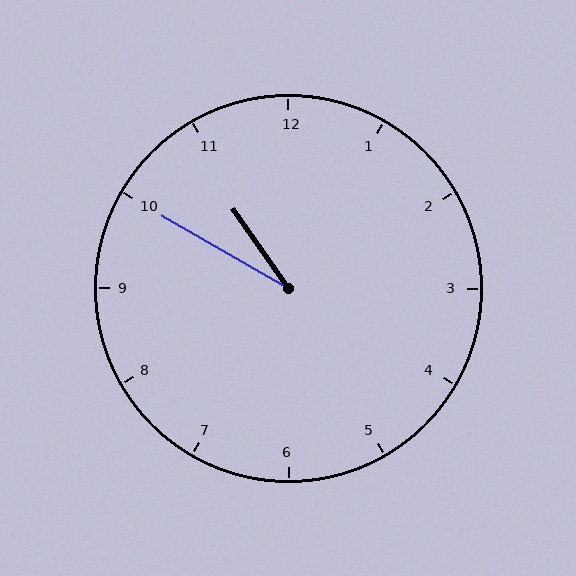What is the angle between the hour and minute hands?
Approximately 25 degrees.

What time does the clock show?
10:50.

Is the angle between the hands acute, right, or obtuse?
It is acute.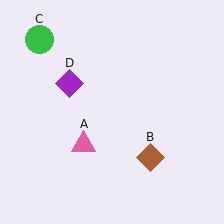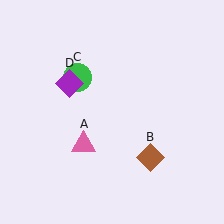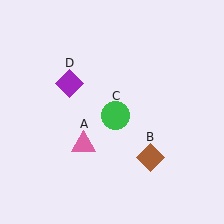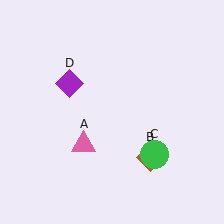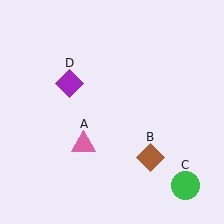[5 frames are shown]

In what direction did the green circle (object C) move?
The green circle (object C) moved down and to the right.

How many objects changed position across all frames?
1 object changed position: green circle (object C).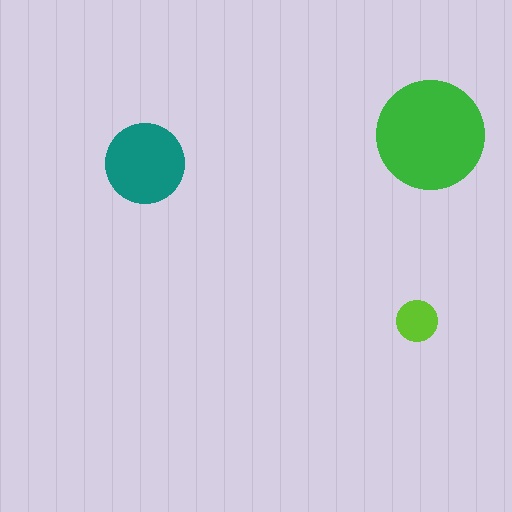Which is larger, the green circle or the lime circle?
The green one.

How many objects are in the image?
There are 3 objects in the image.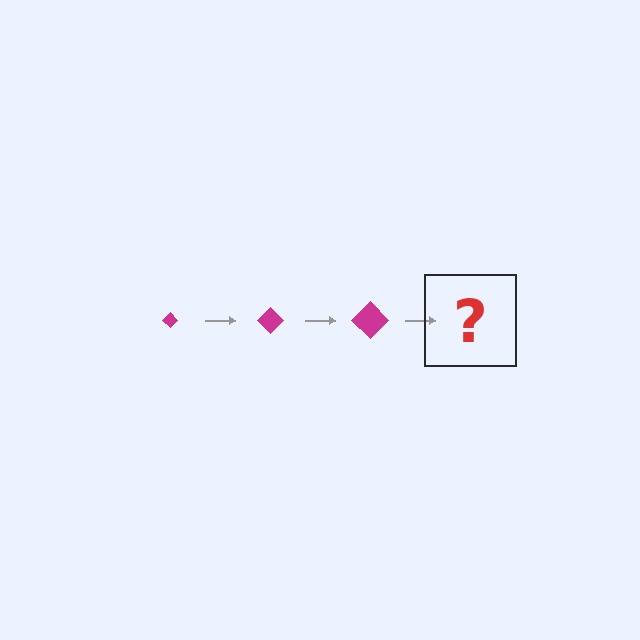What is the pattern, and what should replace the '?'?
The pattern is that the diamond gets progressively larger each step. The '?' should be a magenta diamond, larger than the previous one.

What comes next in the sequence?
The next element should be a magenta diamond, larger than the previous one.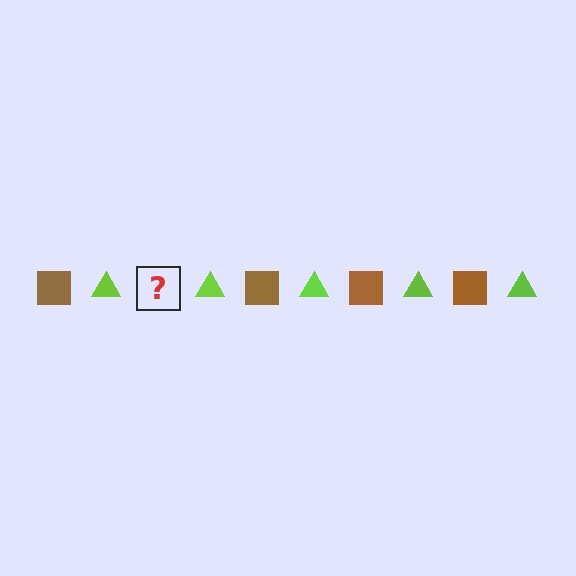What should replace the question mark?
The question mark should be replaced with a brown square.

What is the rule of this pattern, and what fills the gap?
The rule is that the pattern alternates between brown square and lime triangle. The gap should be filled with a brown square.